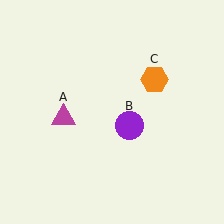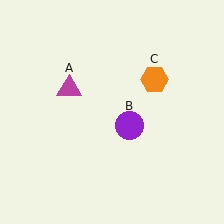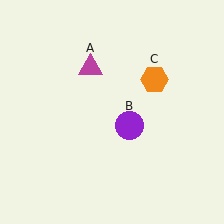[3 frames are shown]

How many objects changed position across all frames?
1 object changed position: magenta triangle (object A).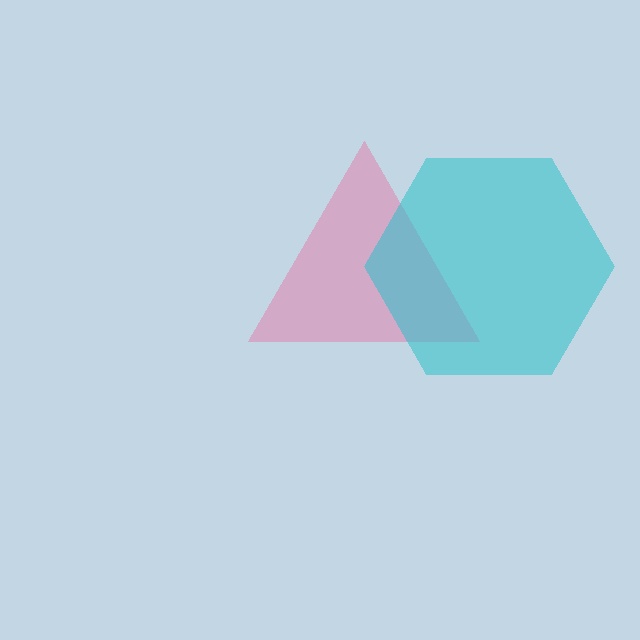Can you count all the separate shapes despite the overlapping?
Yes, there are 2 separate shapes.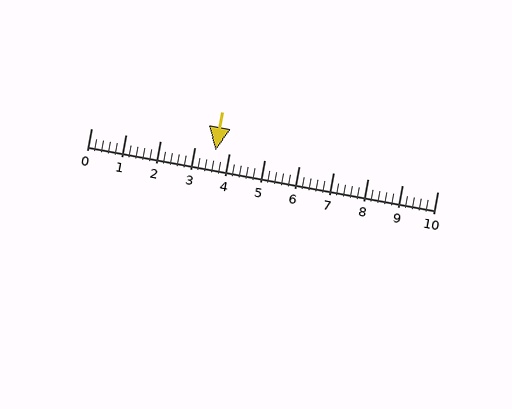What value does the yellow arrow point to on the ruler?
The yellow arrow points to approximately 3.6.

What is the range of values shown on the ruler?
The ruler shows values from 0 to 10.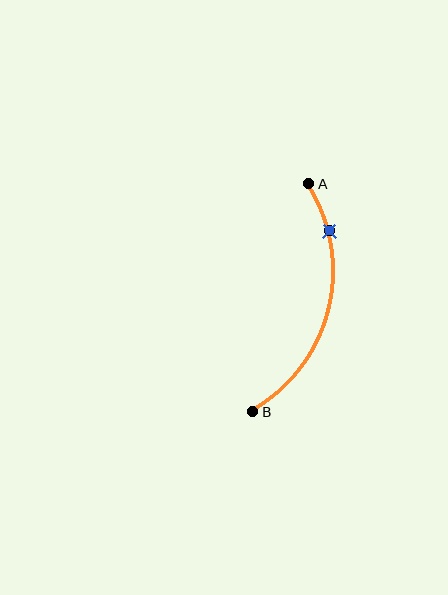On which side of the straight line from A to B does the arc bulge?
The arc bulges to the right of the straight line connecting A and B.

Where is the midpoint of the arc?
The arc midpoint is the point on the curve farthest from the straight line joining A and B. It sits to the right of that line.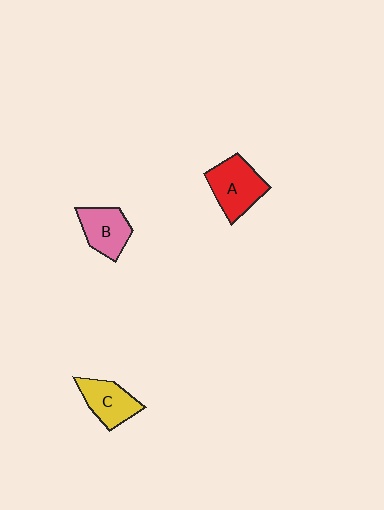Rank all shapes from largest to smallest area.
From largest to smallest: A (red), C (yellow), B (pink).